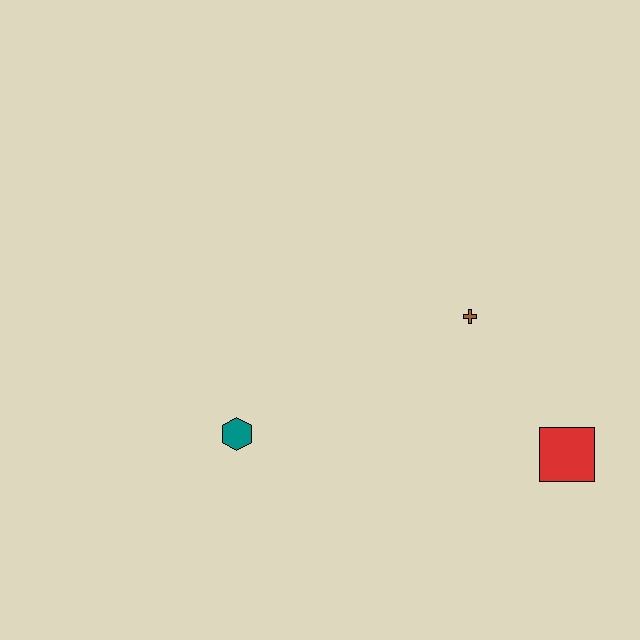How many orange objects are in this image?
There are no orange objects.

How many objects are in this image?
There are 3 objects.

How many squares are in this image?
There is 1 square.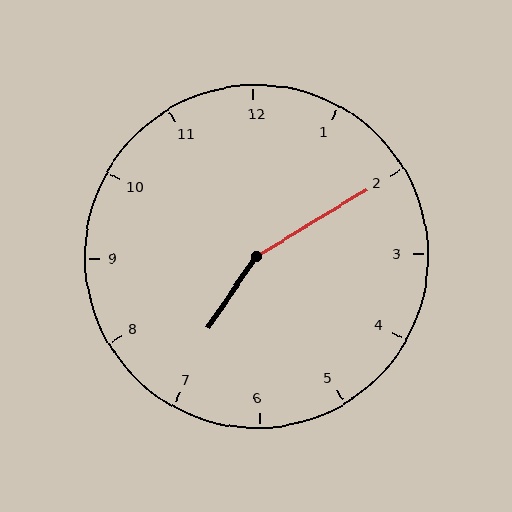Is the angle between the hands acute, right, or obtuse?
It is obtuse.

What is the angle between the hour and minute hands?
Approximately 155 degrees.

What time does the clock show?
7:10.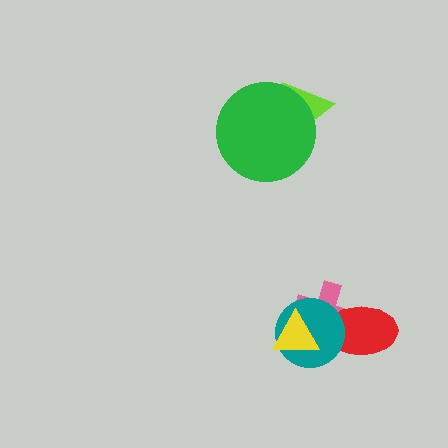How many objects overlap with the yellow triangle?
2 objects overlap with the yellow triangle.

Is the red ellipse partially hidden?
Yes, it is partially covered by another shape.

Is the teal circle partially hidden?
Yes, it is partially covered by another shape.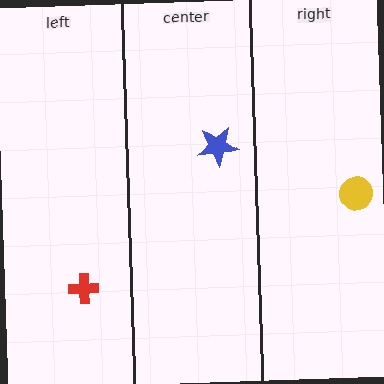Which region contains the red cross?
The left region.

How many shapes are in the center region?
1.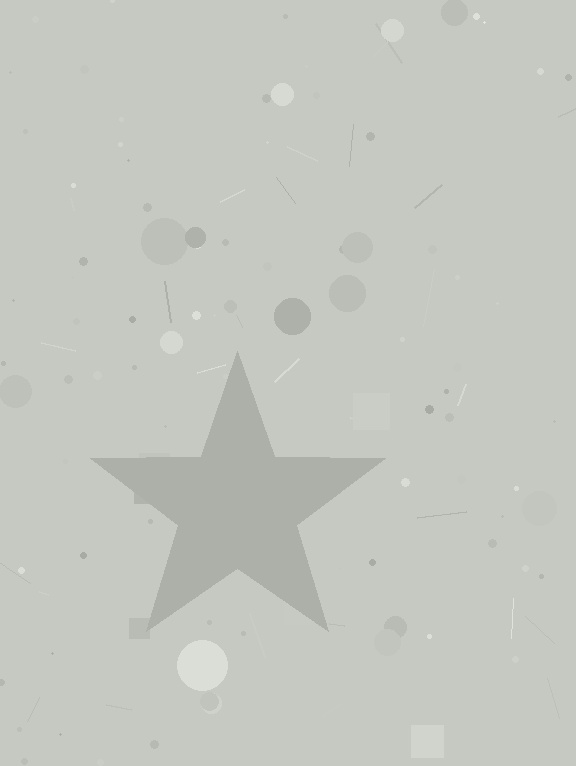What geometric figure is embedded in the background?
A star is embedded in the background.